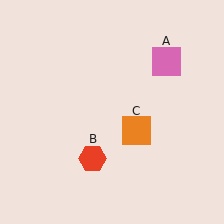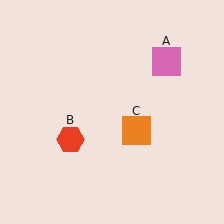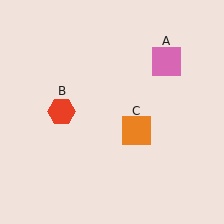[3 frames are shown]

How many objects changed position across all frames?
1 object changed position: red hexagon (object B).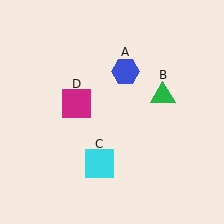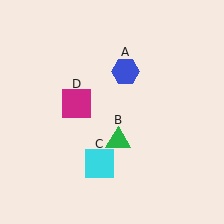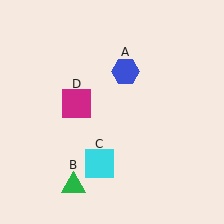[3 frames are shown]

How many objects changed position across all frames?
1 object changed position: green triangle (object B).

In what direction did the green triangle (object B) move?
The green triangle (object B) moved down and to the left.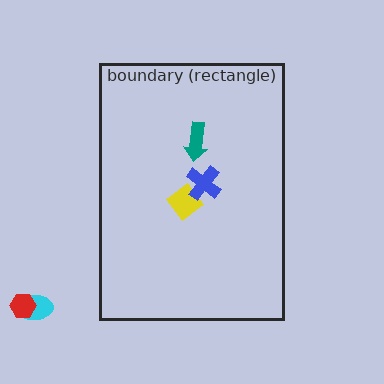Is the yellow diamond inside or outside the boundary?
Inside.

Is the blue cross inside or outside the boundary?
Inside.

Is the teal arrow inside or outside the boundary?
Inside.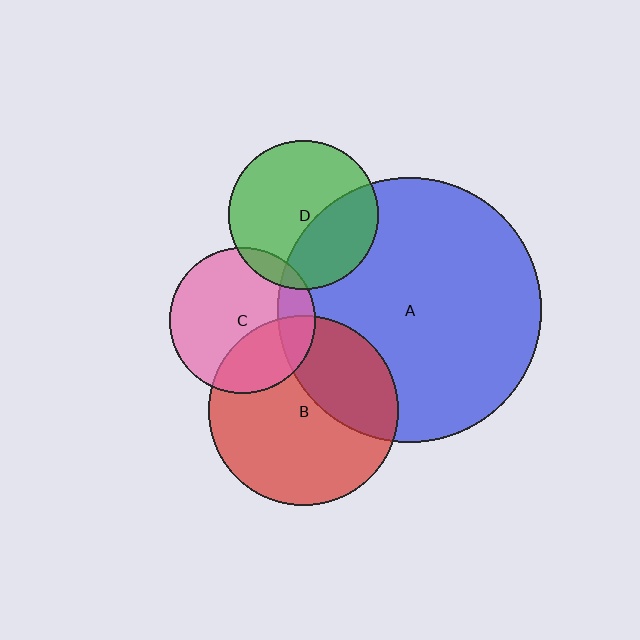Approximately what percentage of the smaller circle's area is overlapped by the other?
Approximately 35%.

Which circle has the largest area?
Circle A (blue).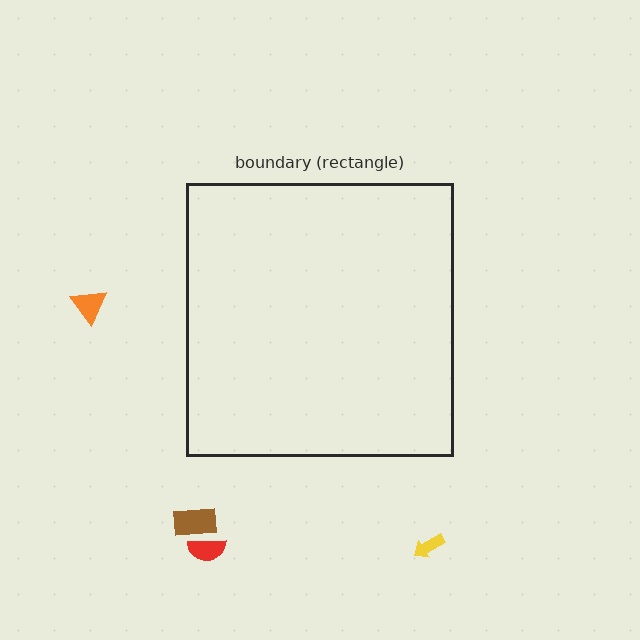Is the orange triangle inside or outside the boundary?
Outside.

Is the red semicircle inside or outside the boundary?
Outside.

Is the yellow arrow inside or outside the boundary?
Outside.